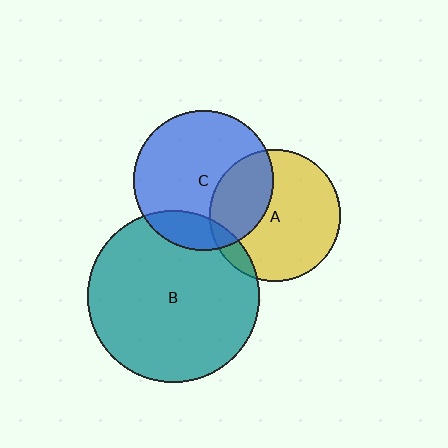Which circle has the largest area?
Circle B (teal).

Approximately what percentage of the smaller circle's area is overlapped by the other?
Approximately 30%.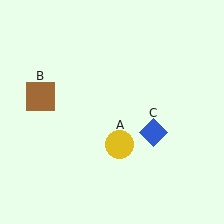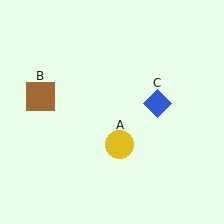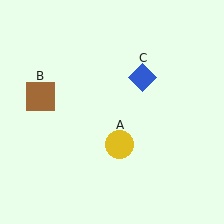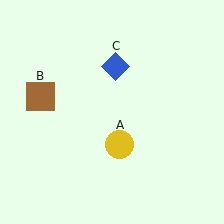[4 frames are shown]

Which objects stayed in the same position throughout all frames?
Yellow circle (object A) and brown square (object B) remained stationary.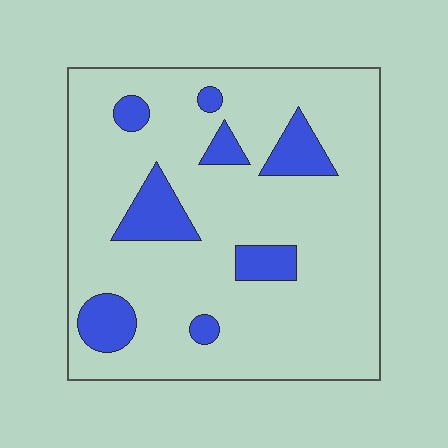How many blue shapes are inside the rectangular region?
8.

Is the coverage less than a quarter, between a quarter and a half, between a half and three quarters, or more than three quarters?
Less than a quarter.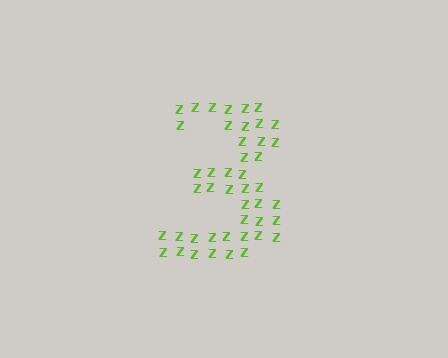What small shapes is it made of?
It is made of small letter Z's.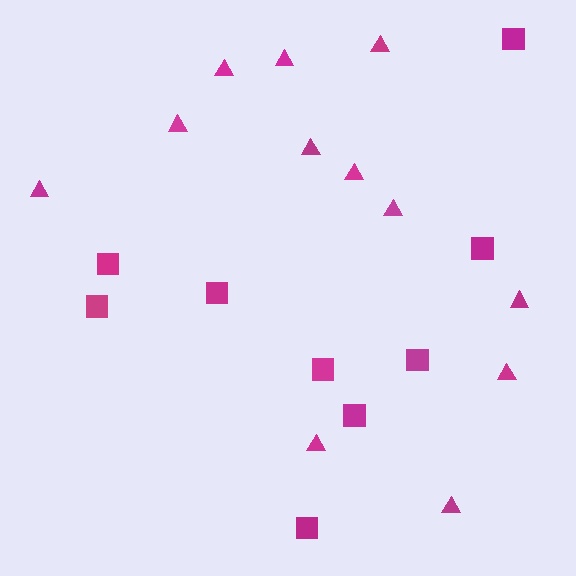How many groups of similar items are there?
There are 2 groups: one group of triangles (12) and one group of squares (9).